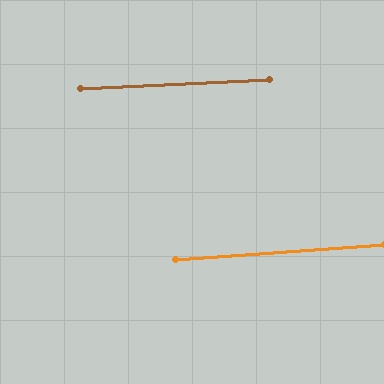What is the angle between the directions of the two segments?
Approximately 1 degree.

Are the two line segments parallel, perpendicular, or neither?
Parallel — their directions differ by only 1.4°.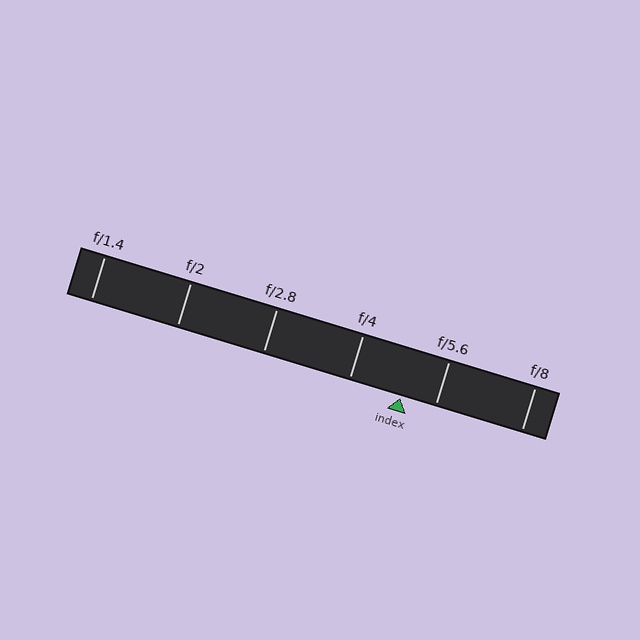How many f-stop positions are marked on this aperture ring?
There are 6 f-stop positions marked.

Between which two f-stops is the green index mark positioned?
The index mark is between f/4 and f/5.6.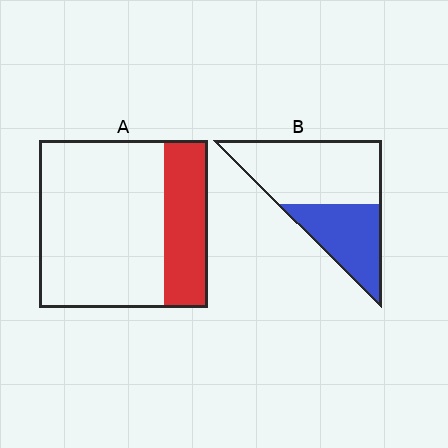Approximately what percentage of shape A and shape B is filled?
A is approximately 25% and B is approximately 40%.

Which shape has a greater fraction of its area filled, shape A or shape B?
Shape B.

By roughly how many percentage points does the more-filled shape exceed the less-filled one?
By roughly 10 percentage points (B over A).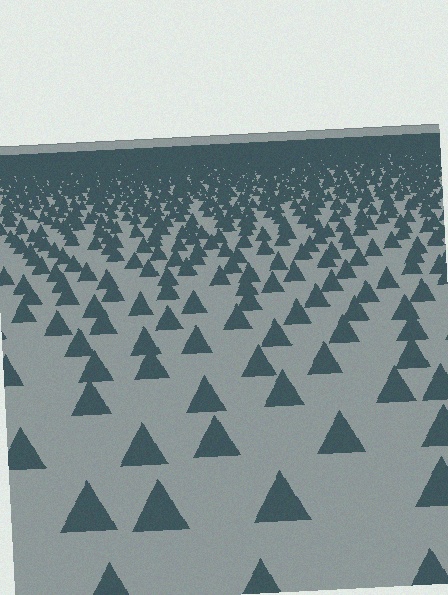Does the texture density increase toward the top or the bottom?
Density increases toward the top.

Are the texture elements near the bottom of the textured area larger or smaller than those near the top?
Larger. Near the bottom, elements are closer to the viewer and appear at a bigger on-screen size.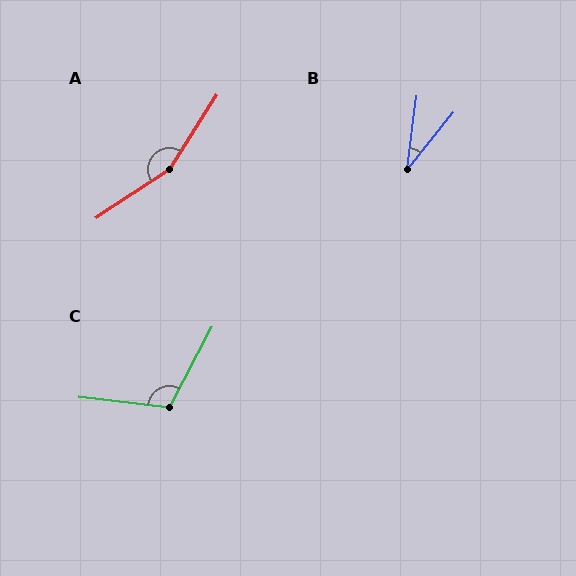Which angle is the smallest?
B, at approximately 31 degrees.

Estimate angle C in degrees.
Approximately 111 degrees.